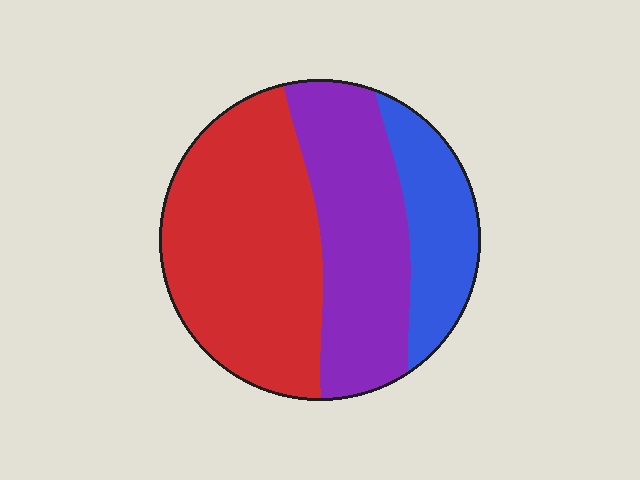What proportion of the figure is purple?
Purple covers around 35% of the figure.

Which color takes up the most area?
Red, at roughly 45%.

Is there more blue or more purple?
Purple.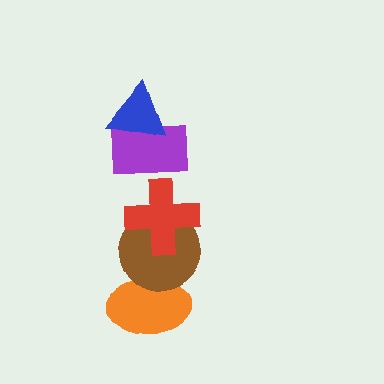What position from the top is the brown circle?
The brown circle is 4th from the top.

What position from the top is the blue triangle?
The blue triangle is 1st from the top.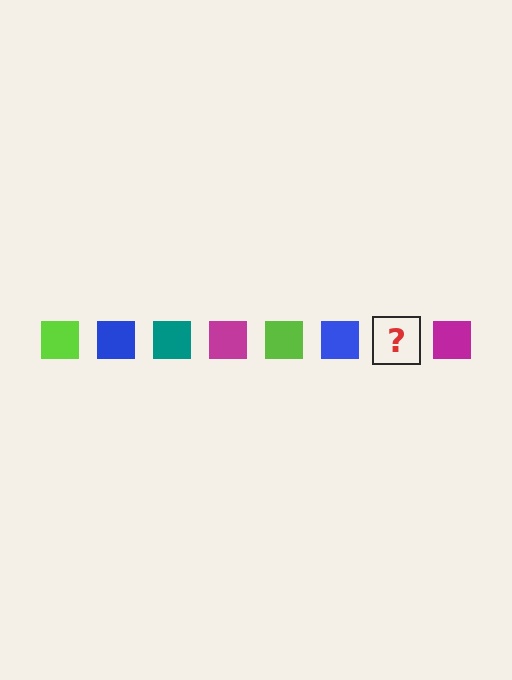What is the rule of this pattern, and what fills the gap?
The rule is that the pattern cycles through lime, blue, teal, magenta squares. The gap should be filled with a teal square.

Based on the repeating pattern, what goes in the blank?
The blank should be a teal square.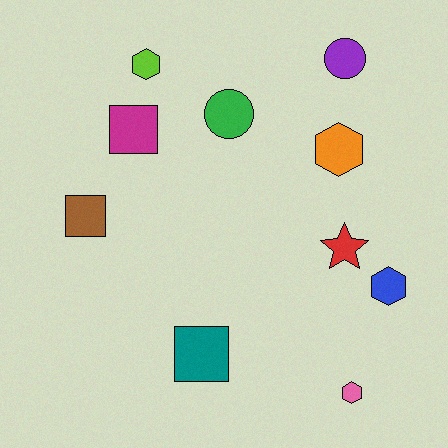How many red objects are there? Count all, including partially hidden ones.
There is 1 red object.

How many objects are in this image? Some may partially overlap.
There are 10 objects.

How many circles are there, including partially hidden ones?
There are 2 circles.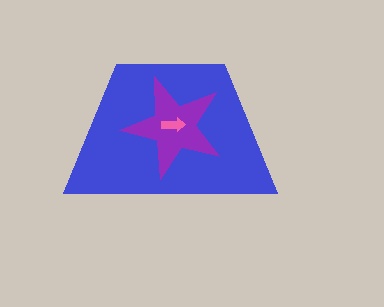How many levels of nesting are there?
3.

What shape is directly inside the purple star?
The pink arrow.